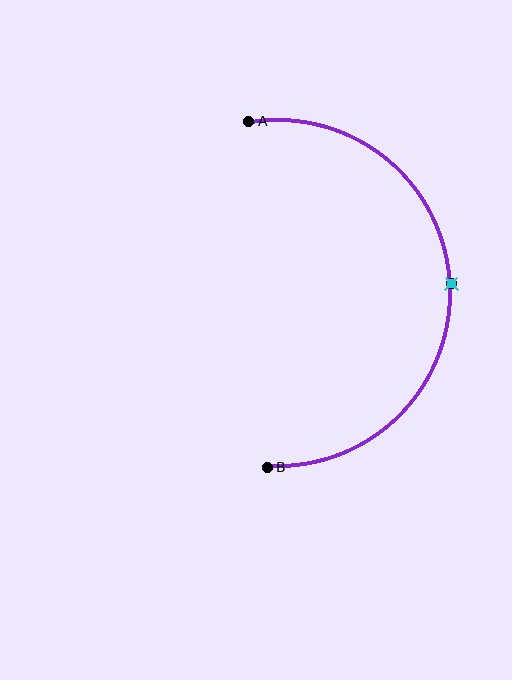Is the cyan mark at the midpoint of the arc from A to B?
Yes. The cyan mark lies on the arc at equal arc-length from both A and B — it is the arc midpoint.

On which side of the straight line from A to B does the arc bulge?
The arc bulges to the right of the straight line connecting A and B.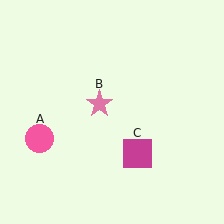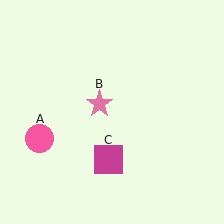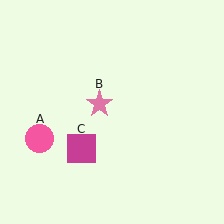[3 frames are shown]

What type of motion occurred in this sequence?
The magenta square (object C) rotated clockwise around the center of the scene.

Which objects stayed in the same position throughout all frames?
Pink circle (object A) and pink star (object B) remained stationary.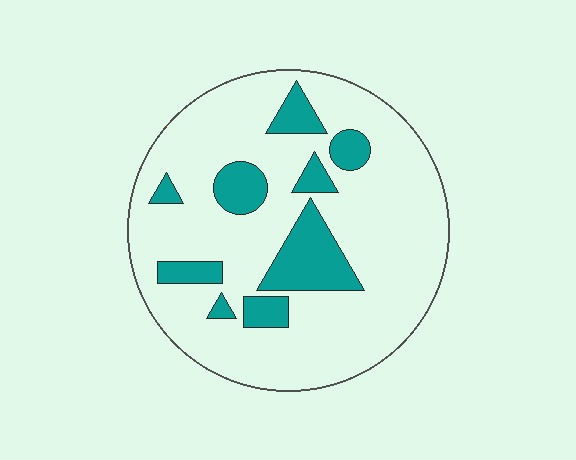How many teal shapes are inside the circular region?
9.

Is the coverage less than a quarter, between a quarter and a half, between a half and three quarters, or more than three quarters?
Less than a quarter.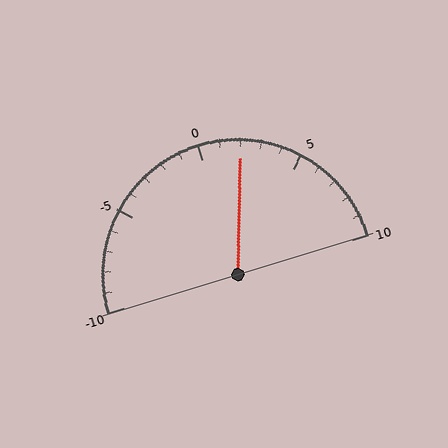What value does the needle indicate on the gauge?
The needle indicates approximately 2.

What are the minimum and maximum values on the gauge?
The gauge ranges from -10 to 10.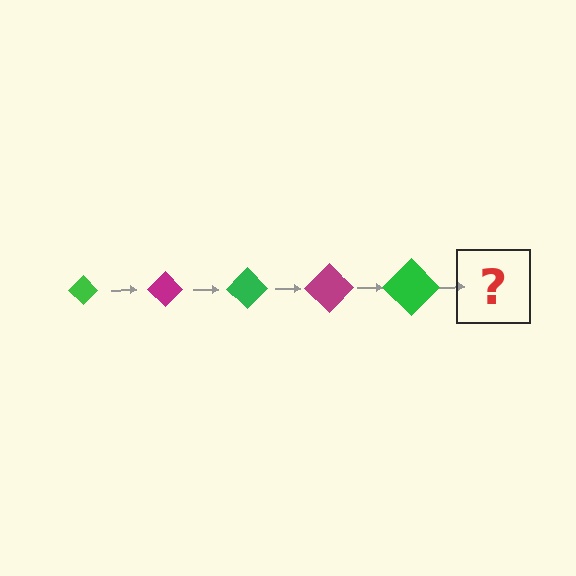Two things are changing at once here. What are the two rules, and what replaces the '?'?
The two rules are that the diamond grows larger each step and the color cycles through green and magenta. The '?' should be a magenta diamond, larger than the previous one.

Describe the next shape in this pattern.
It should be a magenta diamond, larger than the previous one.